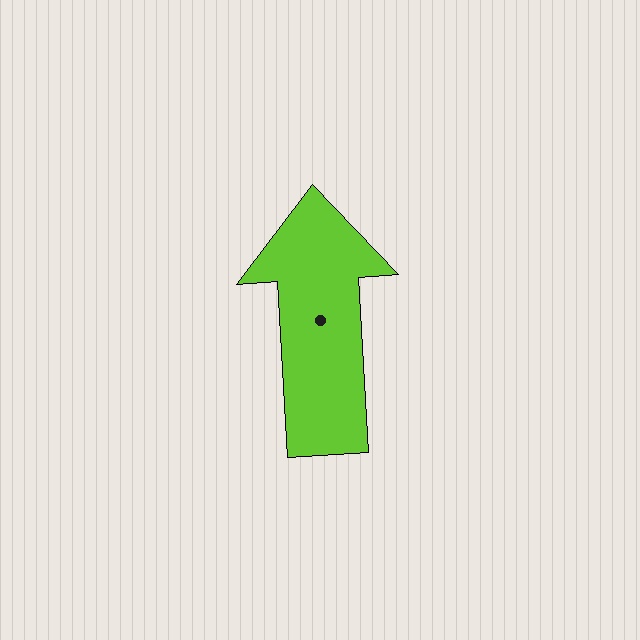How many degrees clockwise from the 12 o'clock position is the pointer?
Approximately 357 degrees.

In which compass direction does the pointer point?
North.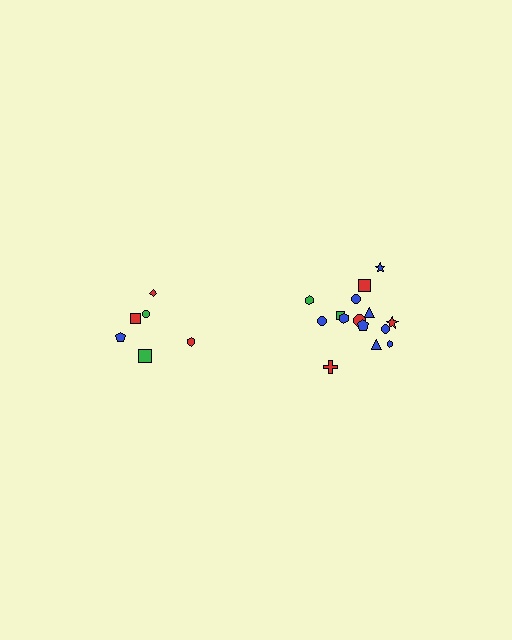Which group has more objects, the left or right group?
The right group.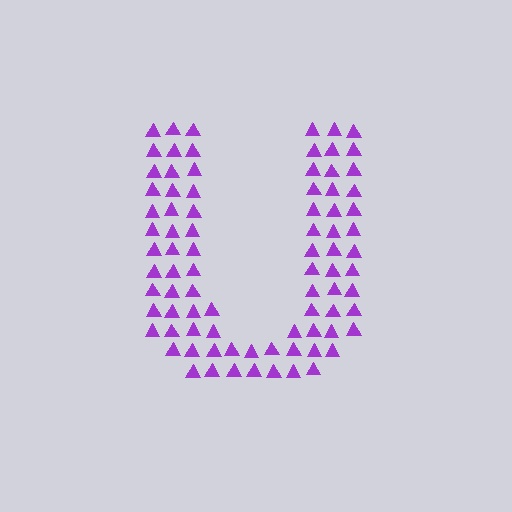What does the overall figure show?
The overall figure shows the letter U.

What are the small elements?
The small elements are triangles.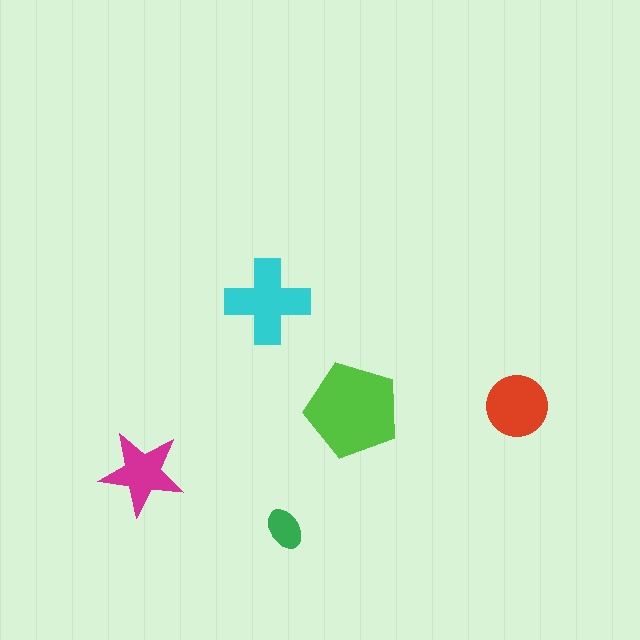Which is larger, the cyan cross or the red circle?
The cyan cross.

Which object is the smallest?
The green ellipse.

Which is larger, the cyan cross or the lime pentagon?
The lime pentagon.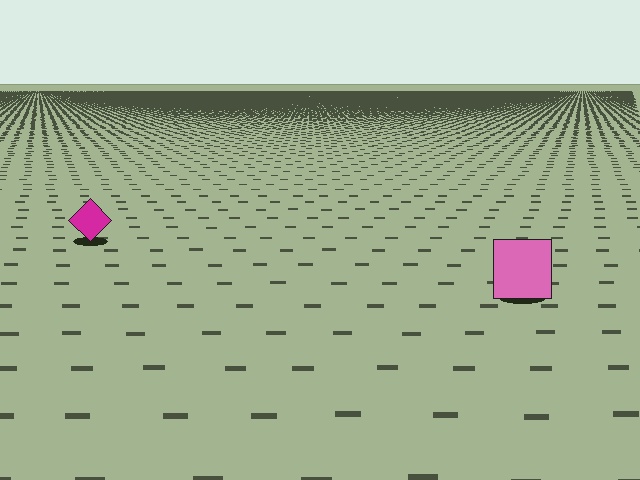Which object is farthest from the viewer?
The magenta diamond is farthest from the viewer. It appears smaller and the ground texture around it is denser.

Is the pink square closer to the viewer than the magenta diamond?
Yes. The pink square is closer — you can tell from the texture gradient: the ground texture is coarser near it.